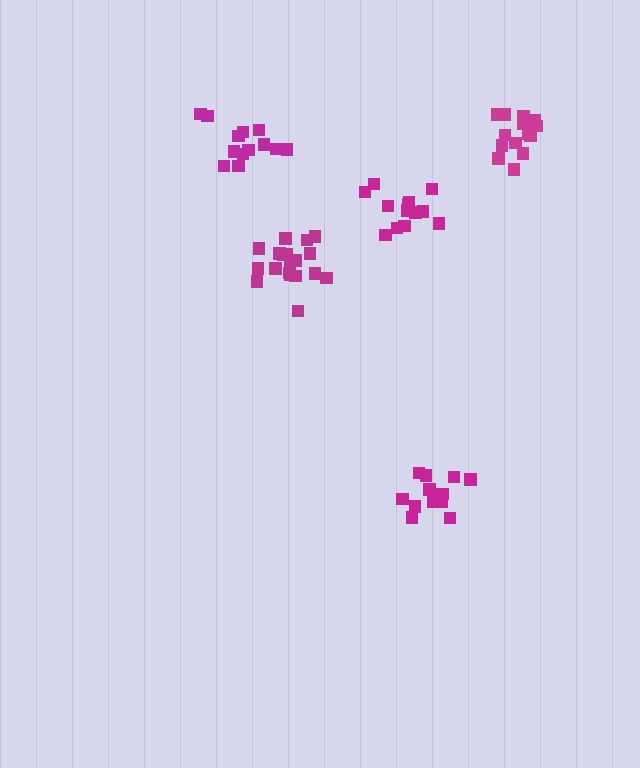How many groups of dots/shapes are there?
There are 5 groups.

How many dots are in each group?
Group 1: 19 dots, Group 2: 13 dots, Group 3: 13 dots, Group 4: 16 dots, Group 5: 13 dots (74 total).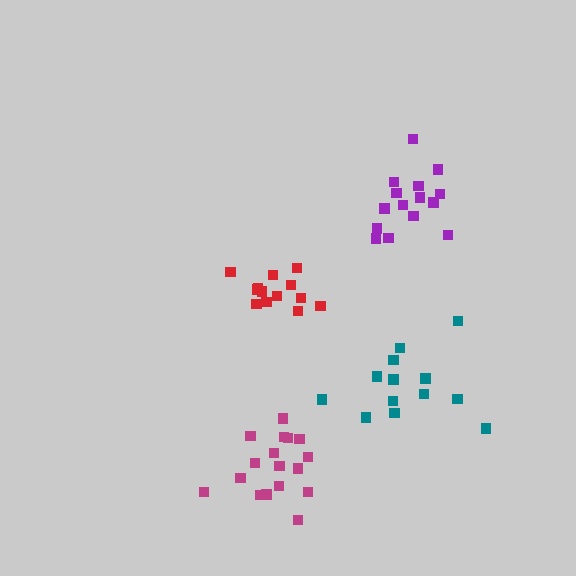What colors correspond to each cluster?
The clusters are colored: purple, red, magenta, teal.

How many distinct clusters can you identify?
There are 4 distinct clusters.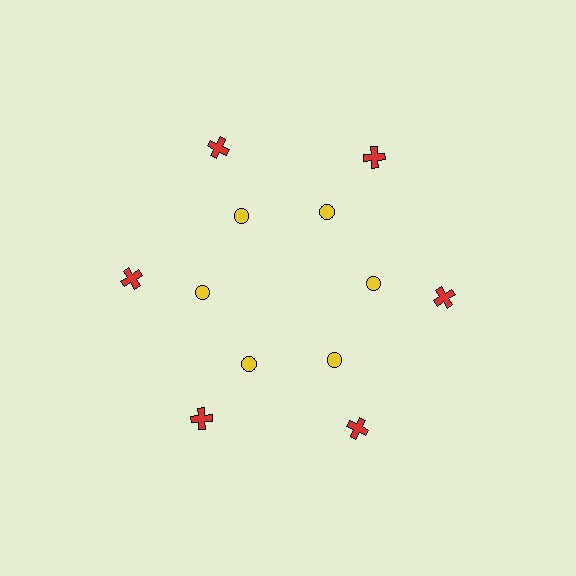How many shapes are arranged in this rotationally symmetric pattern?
There are 12 shapes, arranged in 6 groups of 2.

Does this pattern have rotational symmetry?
Yes, this pattern has 6-fold rotational symmetry. It looks the same after rotating 60 degrees around the center.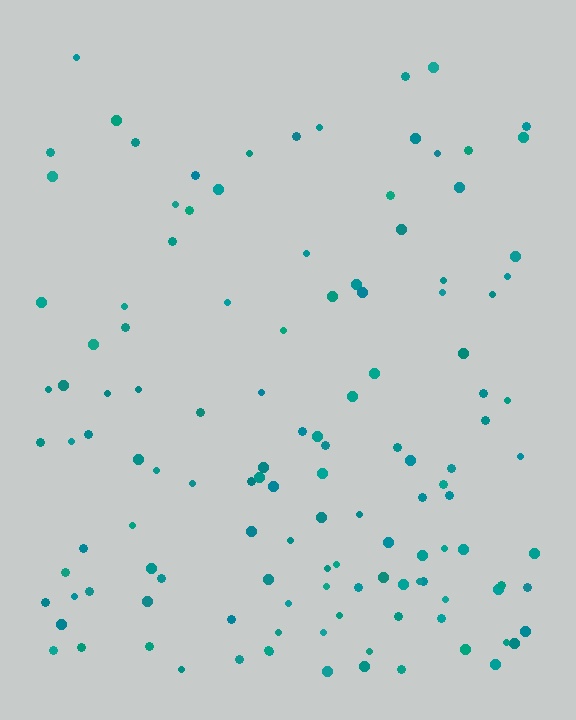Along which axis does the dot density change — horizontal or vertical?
Vertical.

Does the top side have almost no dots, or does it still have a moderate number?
Still a moderate number, just noticeably fewer than the bottom.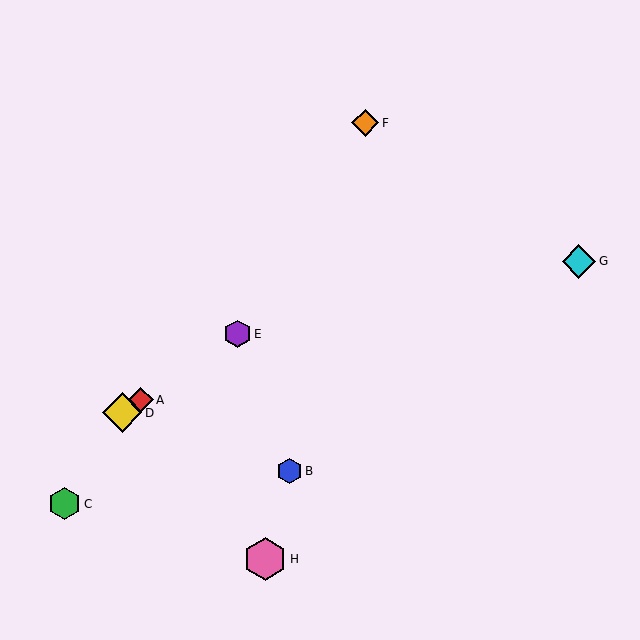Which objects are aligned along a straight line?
Objects A, D, E are aligned along a straight line.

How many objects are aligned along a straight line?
3 objects (A, D, E) are aligned along a straight line.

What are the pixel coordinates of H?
Object H is at (265, 559).